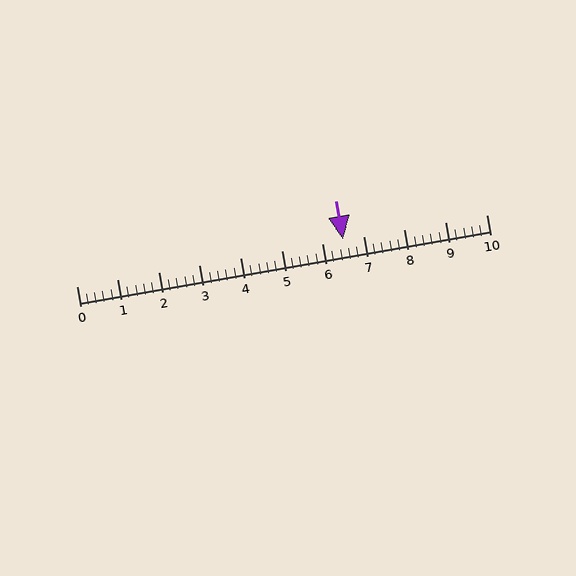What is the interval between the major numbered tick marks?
The major tick marks are spaced 1 units apart.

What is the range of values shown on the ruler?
The ruler shows values from 0 to 10.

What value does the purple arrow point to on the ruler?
The purple arrow points to approximately 6.5.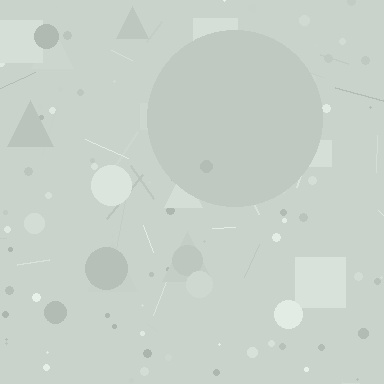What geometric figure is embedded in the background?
A circle is embedded in the background.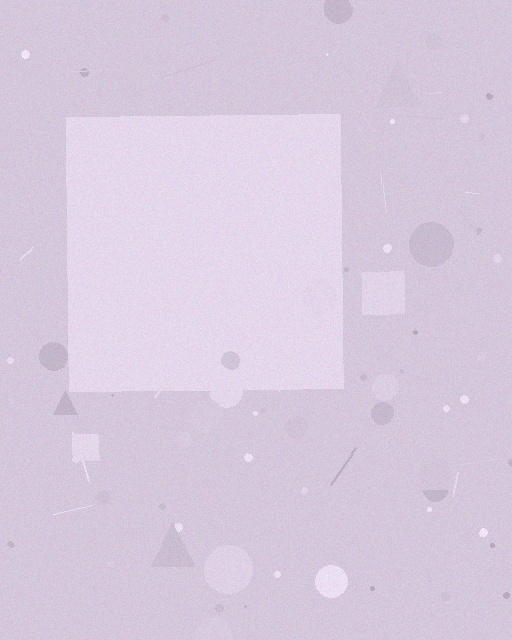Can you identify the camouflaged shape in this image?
The camouflaged shape is a square.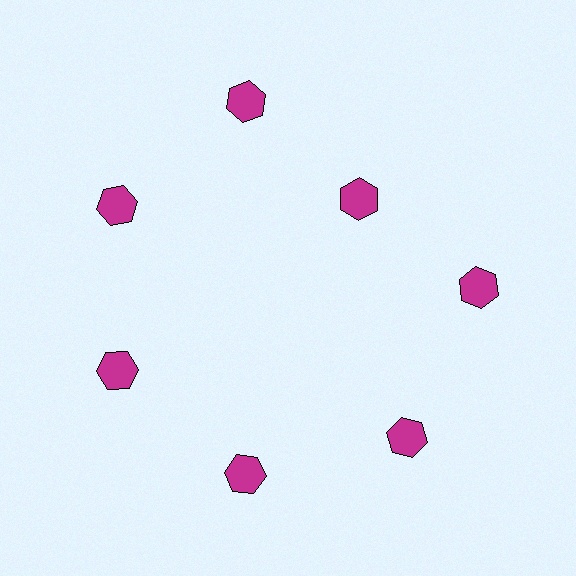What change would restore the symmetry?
The symmetry would be restored by moving it outward, back onto the ring so that all 7 hexagons sit at equal angles and equal distance from the center.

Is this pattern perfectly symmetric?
No. The 7 magenta hexagons are arranged in a ring, but one element near the 1 o'clock position is pulled inward toward the center, breaking the 7-fold rotational symmetry.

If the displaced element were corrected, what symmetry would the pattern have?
It would have 7-fold rotational symmetry — the pattern would map onto itself every 51 degrees.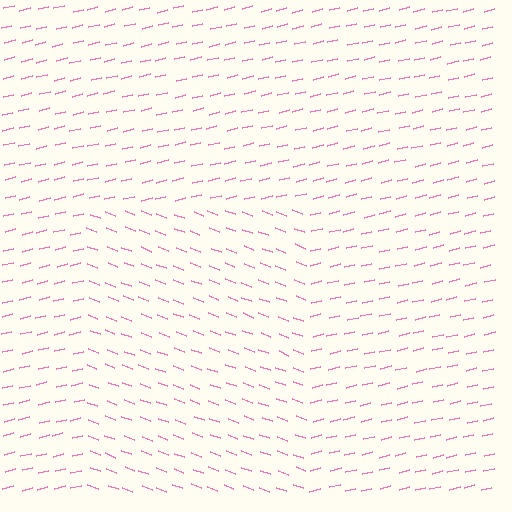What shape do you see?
I see a rectangle.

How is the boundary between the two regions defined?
The boundary is defined purely by a change in line orientation (approximately 34 degrees difference). All lines are the same color and thickness.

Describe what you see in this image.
The image is filled with small pink line segments. A rectangle region in the image has lines oriented differently from the surrounding lines, creating a visible texture boundary.